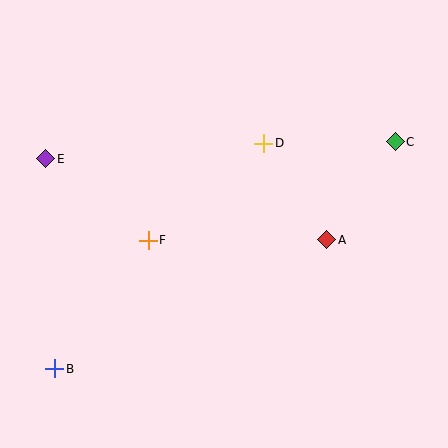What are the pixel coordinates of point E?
Point E is at (46, 158).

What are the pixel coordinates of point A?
Point A is at (327, 240).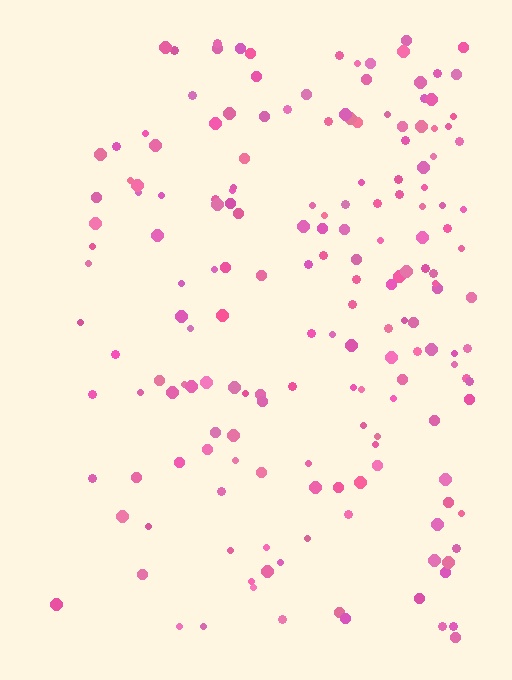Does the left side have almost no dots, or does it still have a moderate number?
Still a moderate number, just noticeably fewer than the right.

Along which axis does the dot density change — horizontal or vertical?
Horizontal.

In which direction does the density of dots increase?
From left to right, with the right side densest.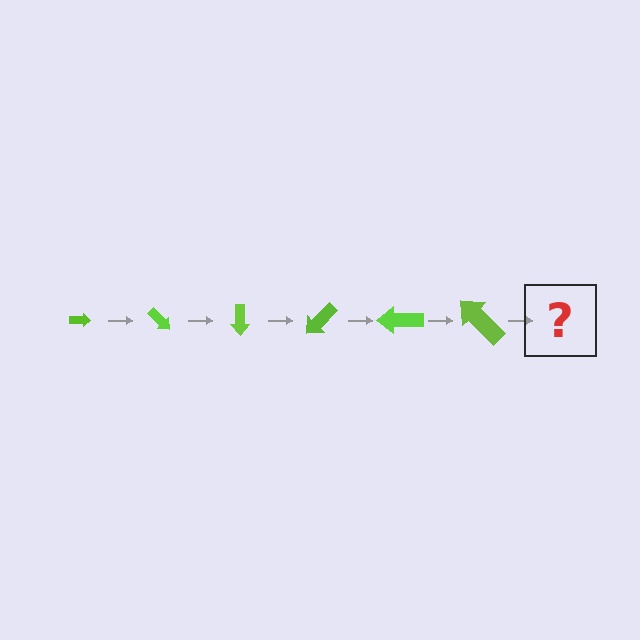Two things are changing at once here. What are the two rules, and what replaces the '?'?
The two rules are that the arrow grows larger each step and it rotates 45 degrees each step. The '?' should be an arrow, larger than the previous one and rotated 270 degrees from the start.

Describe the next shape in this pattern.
It should be an arrow, larger than the previous one and rotated 270 degrees from the start.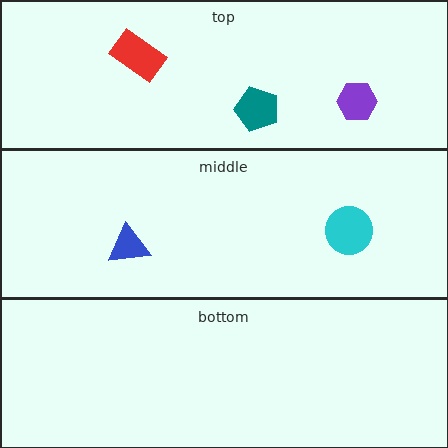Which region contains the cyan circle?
The middle region.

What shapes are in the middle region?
The cyan circle, the blue triangle.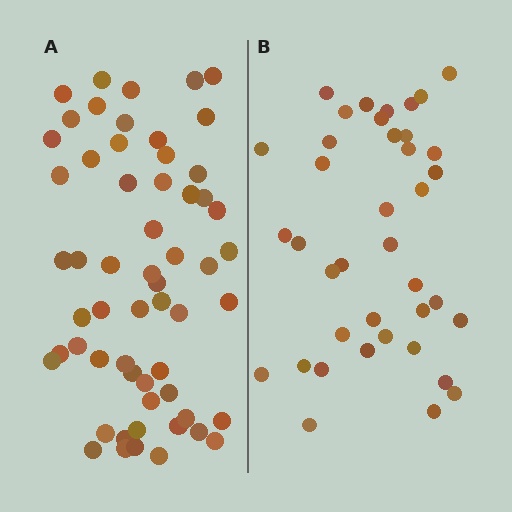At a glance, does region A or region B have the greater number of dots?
Region A (the left region) has more dots.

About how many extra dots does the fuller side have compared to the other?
Region A has approximately 20 more dots than region B.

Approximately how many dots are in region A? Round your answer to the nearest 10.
About 60 dots. (The exact count is 58, which rounds to 60.)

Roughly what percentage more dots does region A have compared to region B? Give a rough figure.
About 50% more.